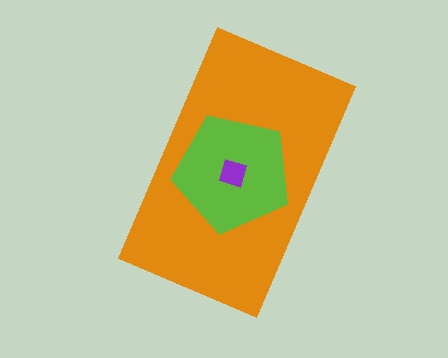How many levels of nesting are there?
3.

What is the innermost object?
The purple diamond.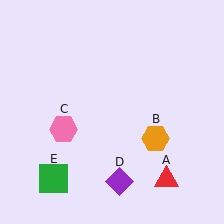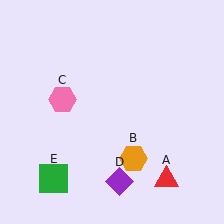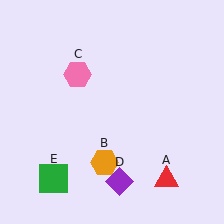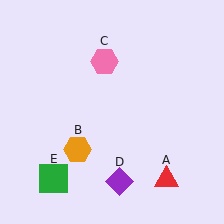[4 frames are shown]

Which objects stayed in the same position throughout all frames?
Red triangle (object A) and purple diamond (object D) and green square (object E) remained stationary.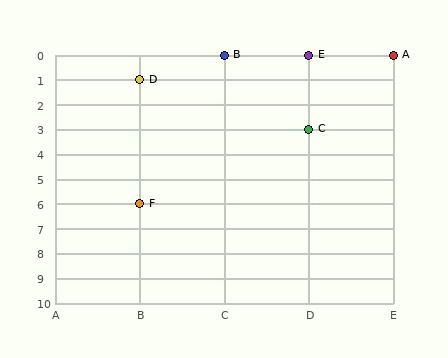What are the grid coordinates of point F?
Point F is at grid coordinates (B, 6).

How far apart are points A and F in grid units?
Points A and F are 3 columns and 6 rows apart (about 6.7 grid units diagonally).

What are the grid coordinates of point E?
Point E is at grid coordinates (D, 0).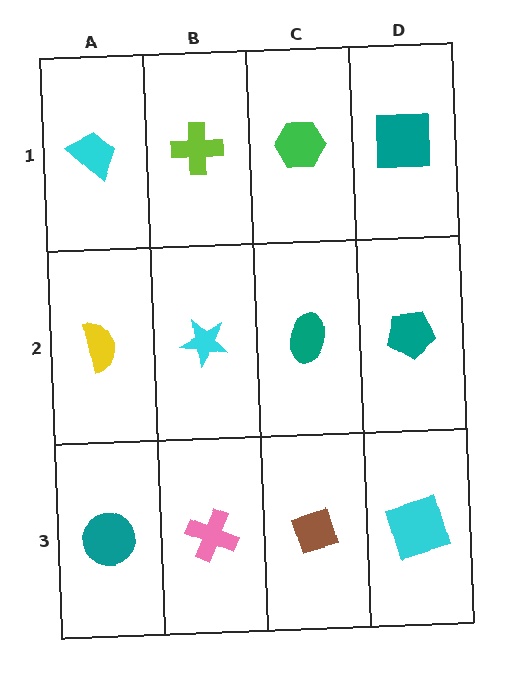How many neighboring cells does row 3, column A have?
2.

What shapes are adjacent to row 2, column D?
A teal square (row 1, column D), a cyan square (row 3, column D), a teal ellipse (row 2, column C).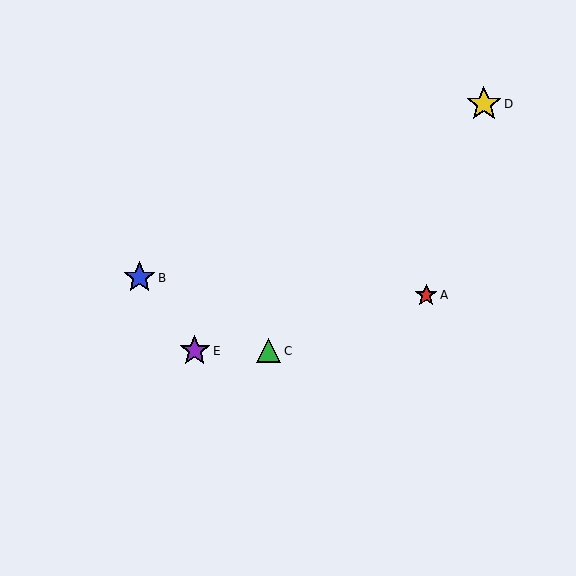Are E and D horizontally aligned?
No, E is at y≈351 and D is at y≈104.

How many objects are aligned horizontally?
2 objects (C, E) are aligned horizontally.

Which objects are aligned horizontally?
Objects C, E are aligned horizontally.